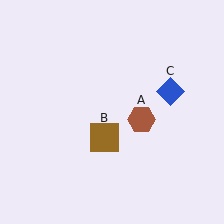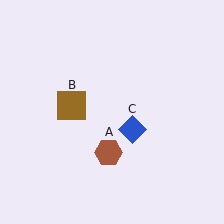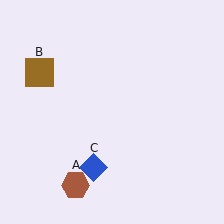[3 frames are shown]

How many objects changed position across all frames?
3 objects changed position: brown hexagon (object A), brown square (object B), blue diamond (object C).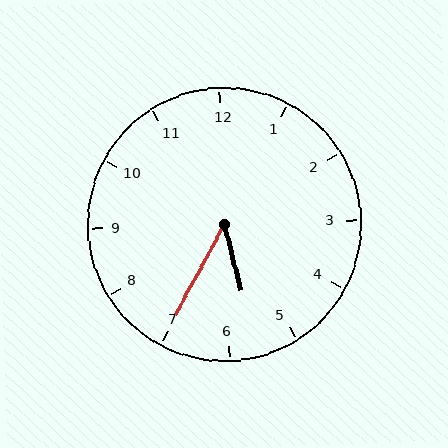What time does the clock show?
5:35.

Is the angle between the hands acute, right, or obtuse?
It is acute.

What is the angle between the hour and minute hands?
Approximately 42 degrees.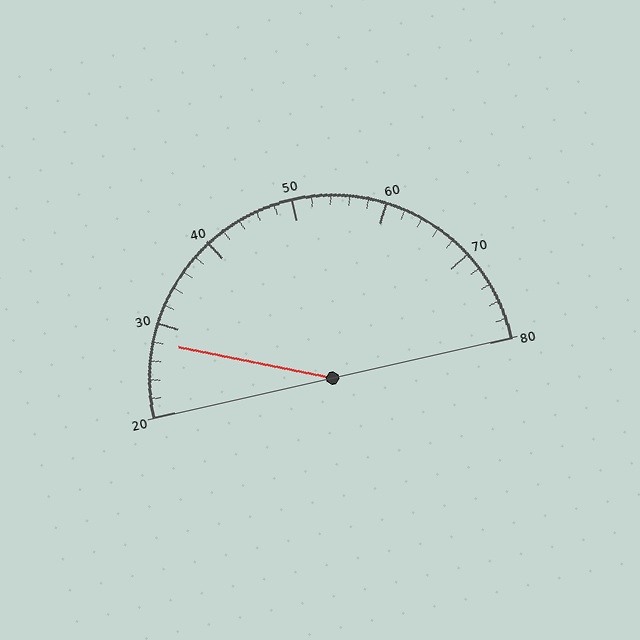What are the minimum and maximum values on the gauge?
The gauge ranges from 20 to 80.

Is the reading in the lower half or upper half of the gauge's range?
The reading is in the lower half of the range (20 to 80).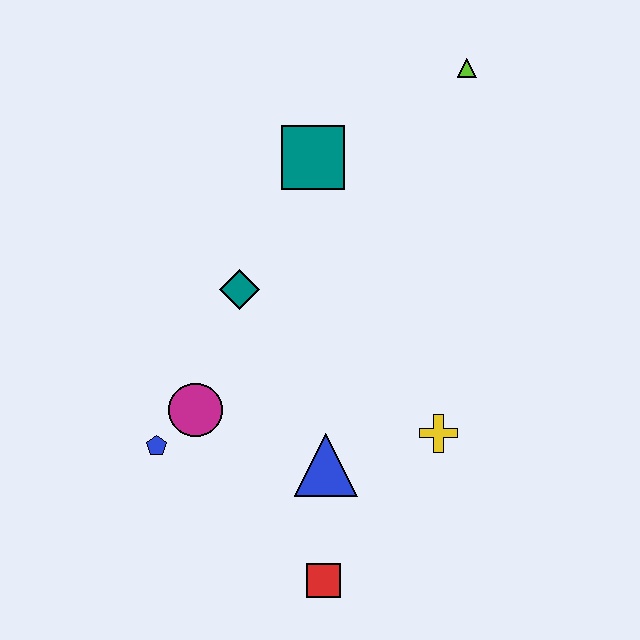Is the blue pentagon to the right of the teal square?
No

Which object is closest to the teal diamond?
The magenta circle is closest to the teal diamond.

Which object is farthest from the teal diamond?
The lime triangle is farthest from the teal diamond.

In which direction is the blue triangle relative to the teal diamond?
The blue triangle is below the teal diamond.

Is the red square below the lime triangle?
Yes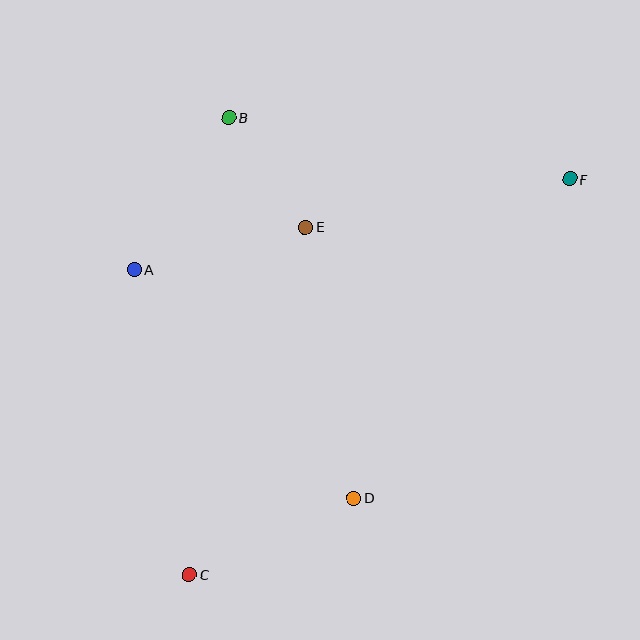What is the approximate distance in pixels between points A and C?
The distance between A and C is approximately 310 pixels.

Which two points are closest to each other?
Points B and E are closest to each other.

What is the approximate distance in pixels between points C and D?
The distance between C and D is approximately 181 pixels.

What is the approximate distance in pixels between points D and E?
The distance between D and E is approximately 275 pixels.